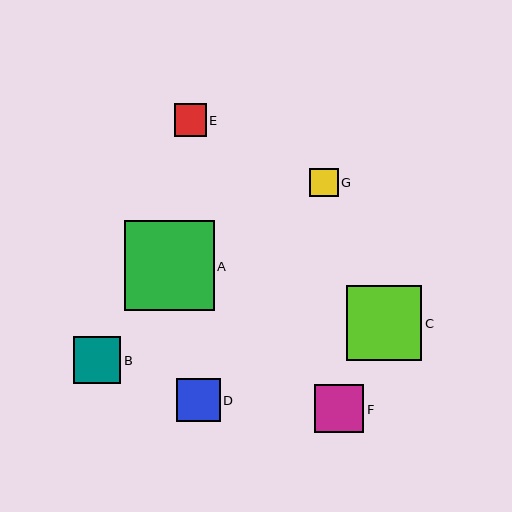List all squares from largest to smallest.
From largest to smallest: A, C, F, B, D, E, G.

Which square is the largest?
Square A is the largest with a size of approximately 90 pixels.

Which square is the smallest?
Square G is the smallest with a size of approximately 28 pixels.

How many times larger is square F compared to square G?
Square F is approximately 1.7 times the size of square G.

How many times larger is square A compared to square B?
Square A is approximately 1.9 times the size of square B.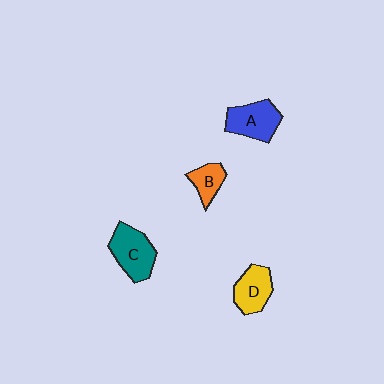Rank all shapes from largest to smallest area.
From largest to smallest: C (teal), A (blue), D (yellow), B (orange).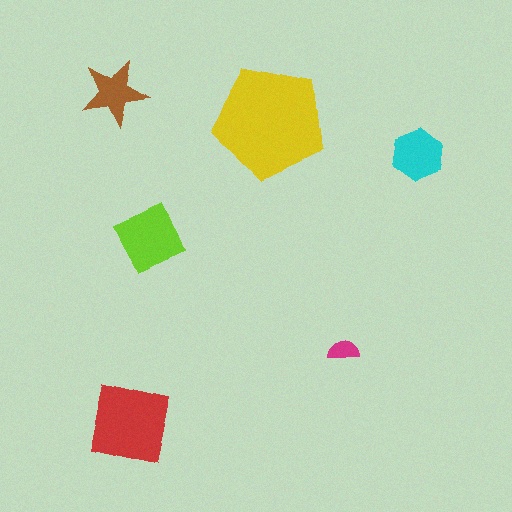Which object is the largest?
The yellow pentagon.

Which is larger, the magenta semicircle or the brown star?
The brown star.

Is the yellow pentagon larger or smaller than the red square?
Larger.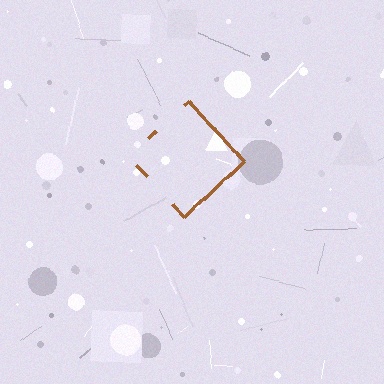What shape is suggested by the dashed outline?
The dashed outline suggests a diamond.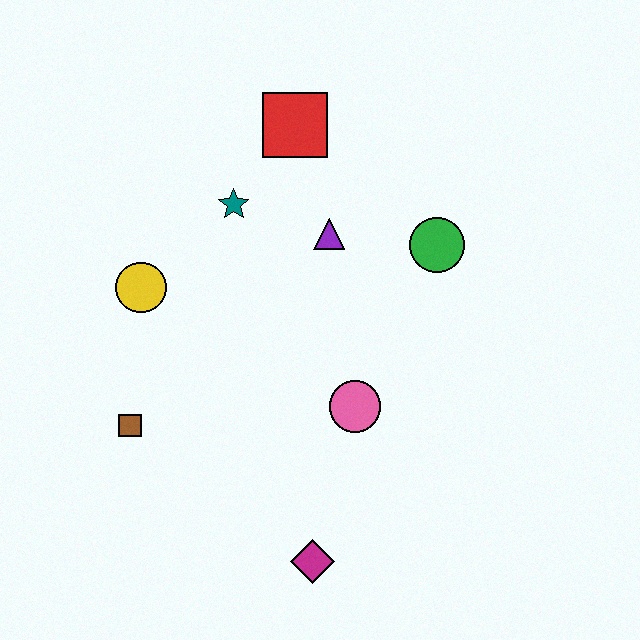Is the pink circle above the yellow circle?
No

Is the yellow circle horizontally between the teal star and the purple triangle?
No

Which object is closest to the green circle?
The purple triangle is closest to the green circle.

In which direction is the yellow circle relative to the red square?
The yellow circle is below the red square.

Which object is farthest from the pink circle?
The red square is farthest from the pink circle.